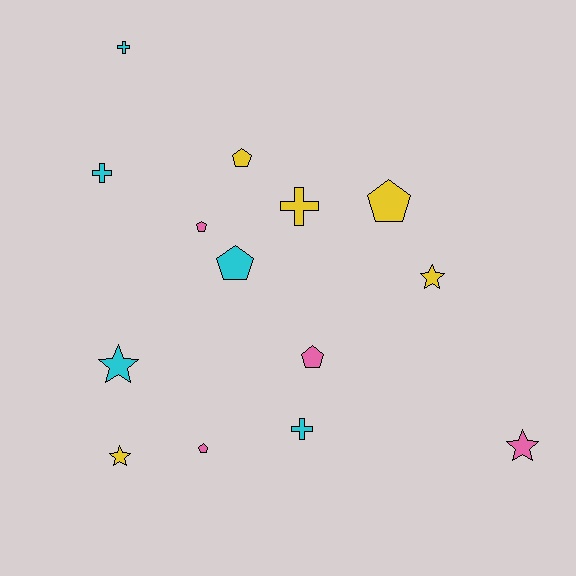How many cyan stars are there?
There is 1 cyan star.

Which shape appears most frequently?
Pentagon, with 6 objects.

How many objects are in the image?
There are 14 objects.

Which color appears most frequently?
Yellow, with 5 objects.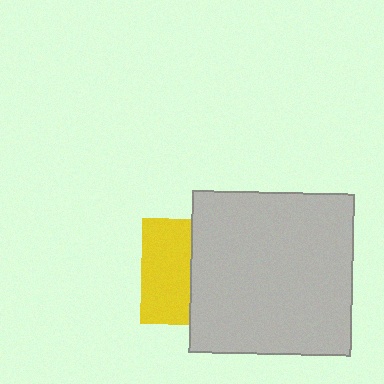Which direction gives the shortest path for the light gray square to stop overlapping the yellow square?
Moving right gives the shortest separation.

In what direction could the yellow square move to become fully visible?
The yellow square could move left. That would shift it out from behind the light gray square entirely.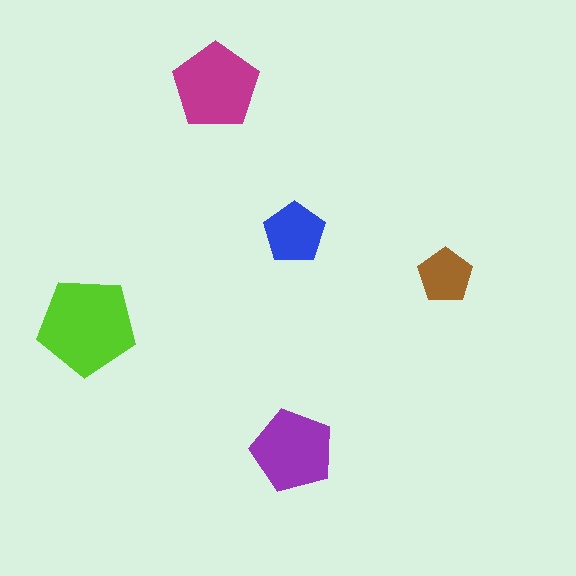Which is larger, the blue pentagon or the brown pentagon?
The blue one.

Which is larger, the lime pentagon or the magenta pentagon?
The lime one.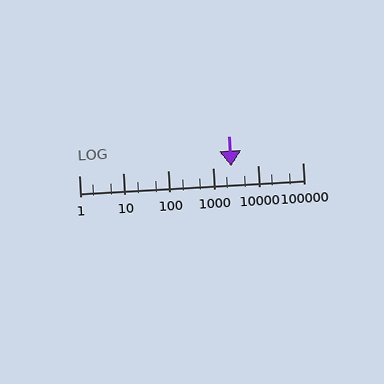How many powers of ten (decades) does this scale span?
The scale spans 5 decades, from 1 to 100000.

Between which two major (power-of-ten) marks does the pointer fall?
The pointer is between 1000 and 10000.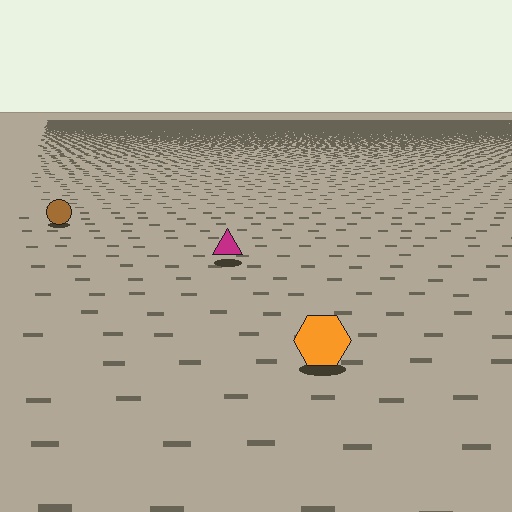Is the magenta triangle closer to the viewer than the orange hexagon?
No. The orange hexagon is closer — you can tell from the texture gradient: the ground texture is coarser near it.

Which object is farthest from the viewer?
The brown circle is farthest from the viewer. It appears smaller and the ground texture around it is denser.